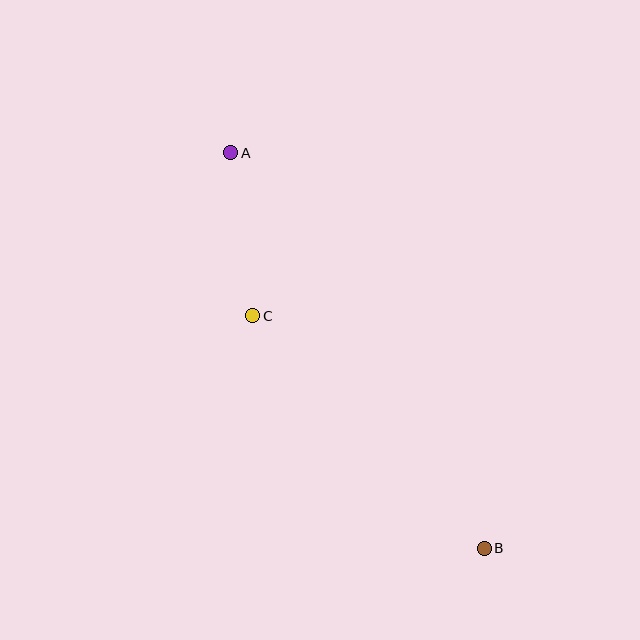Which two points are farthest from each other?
Points A and B are farthest from each other.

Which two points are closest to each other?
Points A and C are closest to each other.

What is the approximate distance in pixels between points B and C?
The distance between B and C is approximately 328 pixels.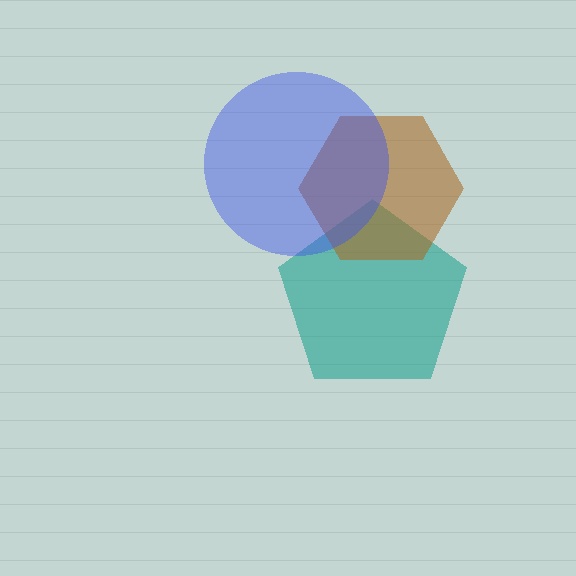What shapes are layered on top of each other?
The layered shapes are: a teal pentagon, a brown hexagon, a blue circle.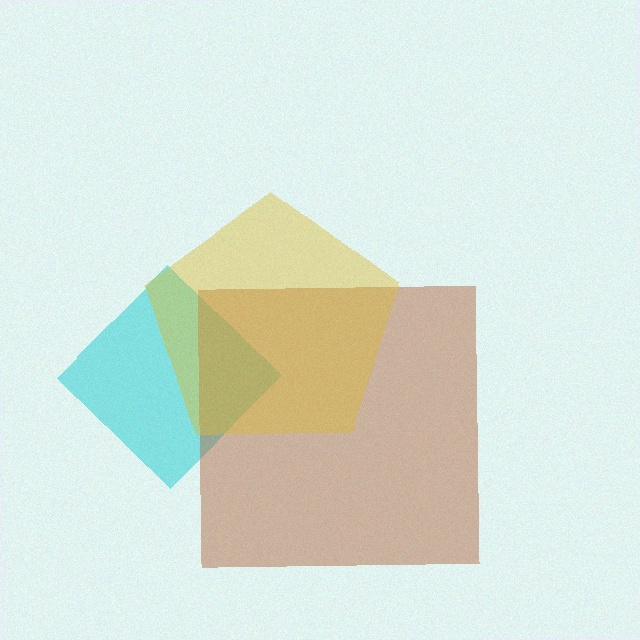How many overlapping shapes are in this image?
There are 3 overlapping shapes in the image.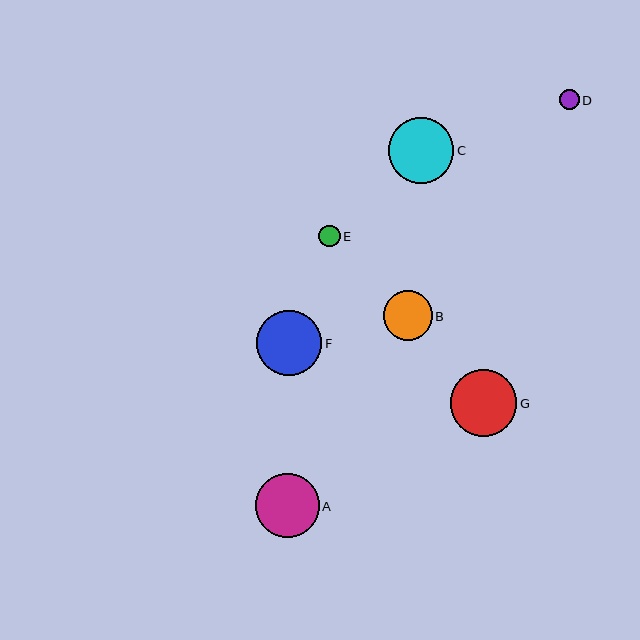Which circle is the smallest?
Circle D is the smallest with a size of approximately 20 pixels.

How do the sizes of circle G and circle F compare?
Circle G and circle F are approximately the same size.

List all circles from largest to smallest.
From largest to smallest: G, C, F, A, B, E, D.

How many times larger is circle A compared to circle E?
Circle A is approximately 3.0 times the size of circle E.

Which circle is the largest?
Circle G is the largest with a size of approximately 67 pixels.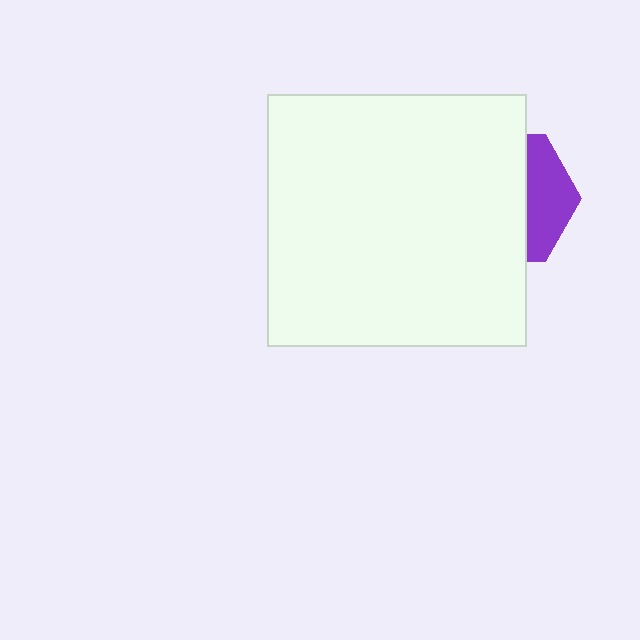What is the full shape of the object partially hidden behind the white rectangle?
The partially hidden object is a purple hexagon.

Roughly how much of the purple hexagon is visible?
A small part of it is visible (roughly 33%).